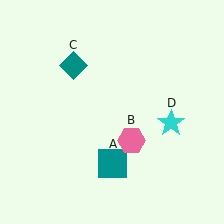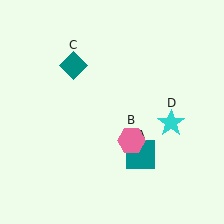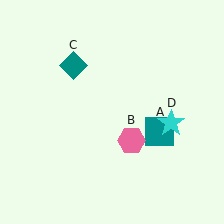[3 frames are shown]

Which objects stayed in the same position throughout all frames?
Pink hexagon (object B) and teal diamond (object C) and cyan star (object D) remained stationary.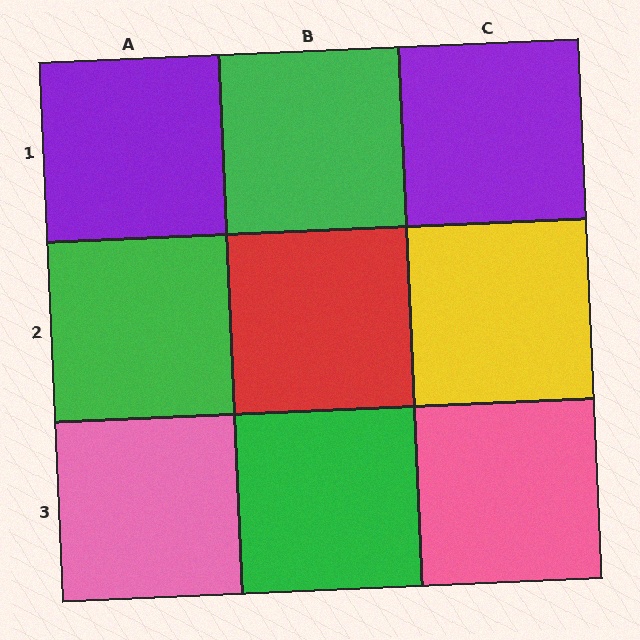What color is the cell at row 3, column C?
Pink.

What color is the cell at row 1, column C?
Purple.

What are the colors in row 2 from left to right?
Green, red, yellow.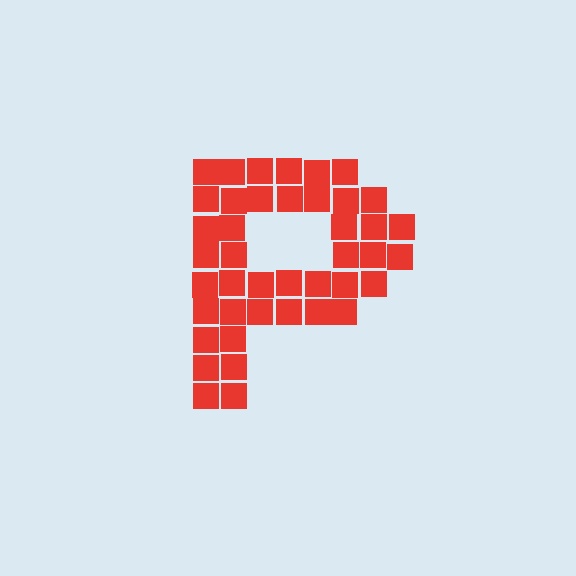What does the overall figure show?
The overall figure shows the letter P.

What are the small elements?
The small elements are squares.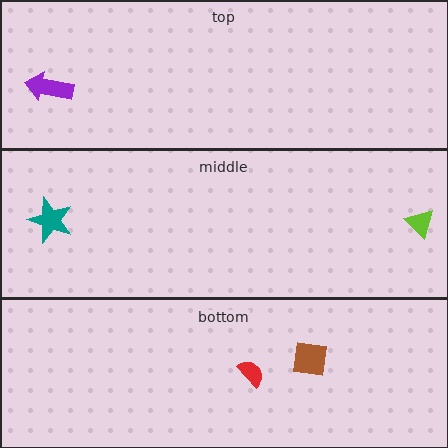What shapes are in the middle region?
The lime triangle, the teal star.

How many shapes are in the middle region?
2.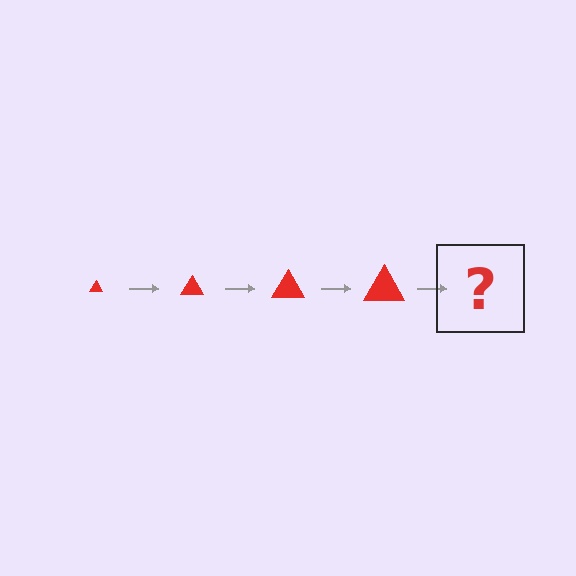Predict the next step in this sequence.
The next step is a red triangle, larger than the previous one.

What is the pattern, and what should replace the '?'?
The pattern is that the triangle gets progressively larger each step. The '?' should be a red triangle, larger than the previous one.